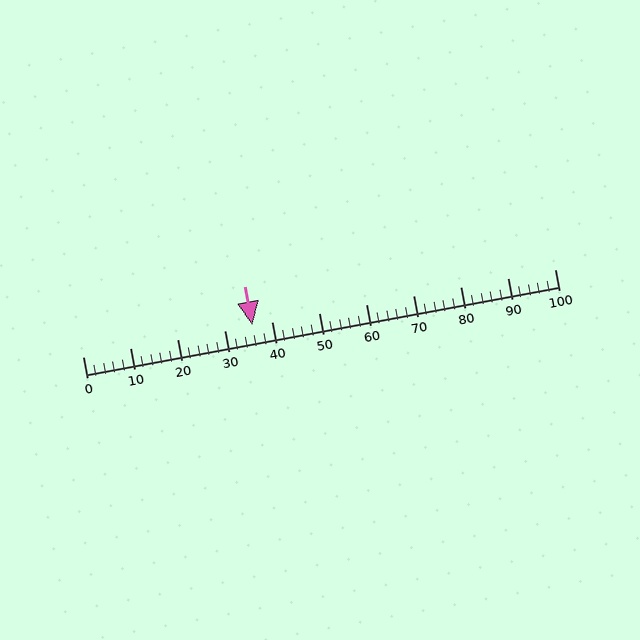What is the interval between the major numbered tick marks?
The major tick marks are spaced 10 units apart.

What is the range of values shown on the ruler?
The ruler shows values from 0 to 100.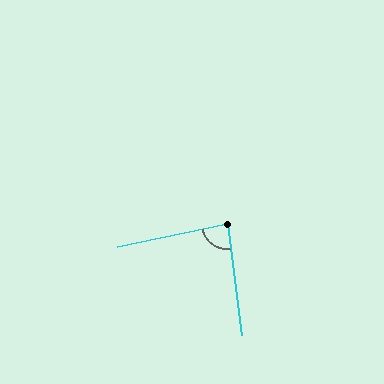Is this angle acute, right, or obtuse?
It is approximately a right angle.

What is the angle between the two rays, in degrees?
Approximately 85 degrees.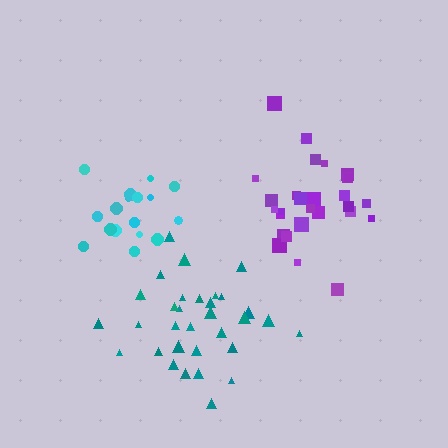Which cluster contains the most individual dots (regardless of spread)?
Teal (32).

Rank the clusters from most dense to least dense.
cyan, teal, purple.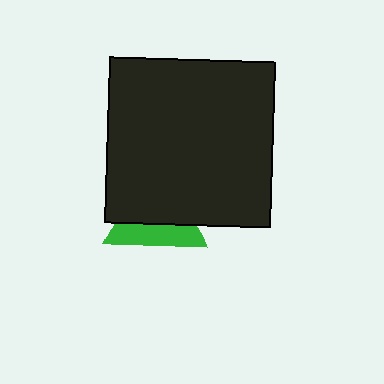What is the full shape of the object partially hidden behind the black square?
The partially hidden object is a green triangle.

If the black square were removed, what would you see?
You would see the complete green triangle.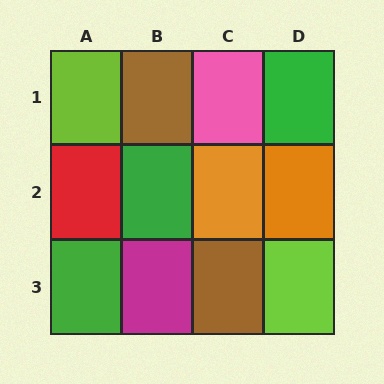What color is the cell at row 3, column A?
Green.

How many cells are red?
1 cell is red.